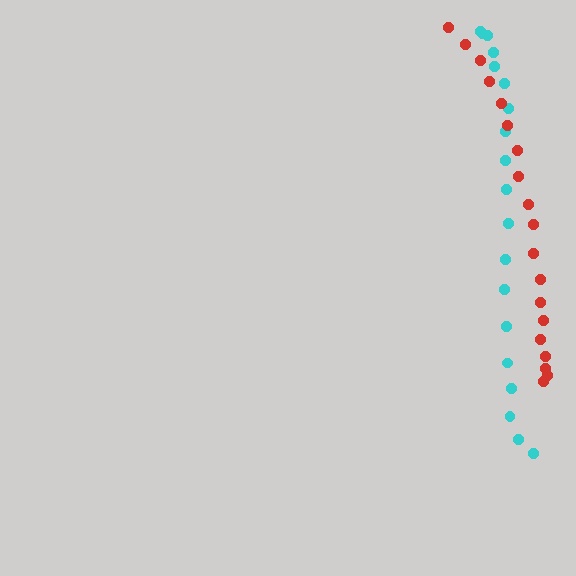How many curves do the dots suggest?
There are 2 distinct paths.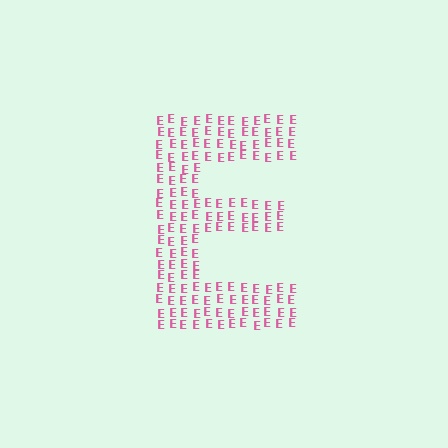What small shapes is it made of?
It is made of small letter E's.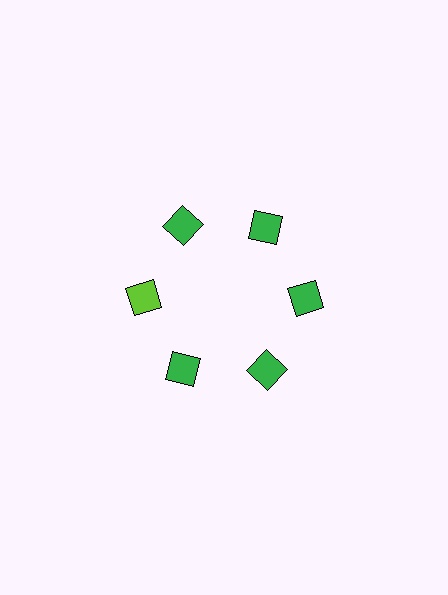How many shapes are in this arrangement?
There are 6 shapes arranged in a ring pattern.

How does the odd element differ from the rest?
It has a different color: lime instead of green.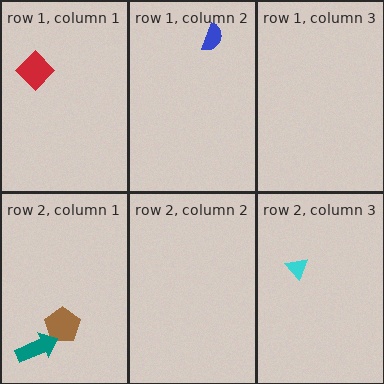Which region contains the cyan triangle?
The row 2, column 3 region.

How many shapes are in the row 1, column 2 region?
1.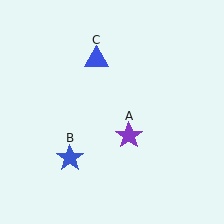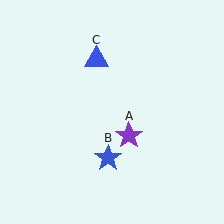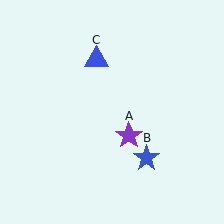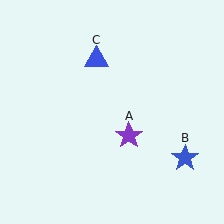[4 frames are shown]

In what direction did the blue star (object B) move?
The blue star (object B) moved right.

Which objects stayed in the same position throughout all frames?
Purple star (object A) and blue triangle (object C) remained stationary.